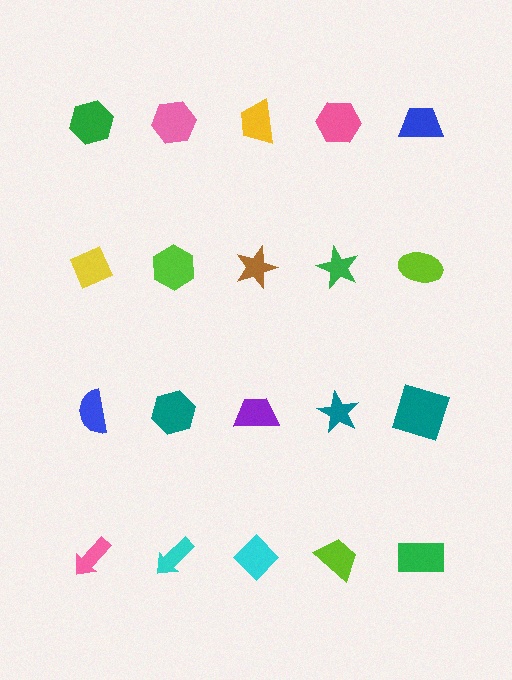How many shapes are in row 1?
5 shapes.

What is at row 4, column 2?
A cyan arrow.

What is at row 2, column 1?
A yellow diamond.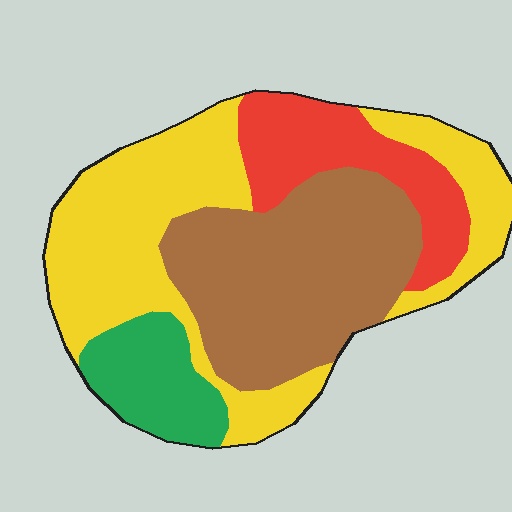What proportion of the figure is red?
Red takes up less than a quarter of the figure.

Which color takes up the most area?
Yellow, at roughly 40%.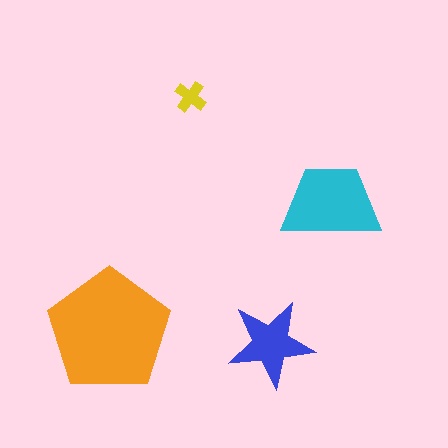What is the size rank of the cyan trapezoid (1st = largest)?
2nd.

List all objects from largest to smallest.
The orange pentagon, the cyan trapezoid, the blue star, the yellow cross.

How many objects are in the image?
There are 4 objects in the image.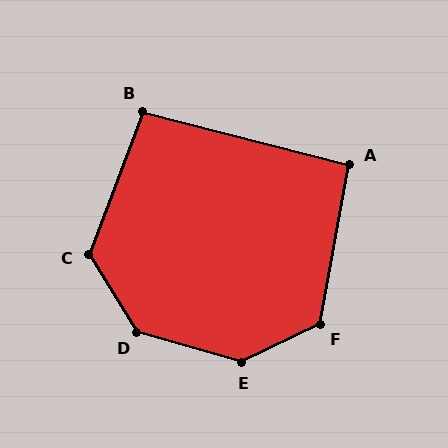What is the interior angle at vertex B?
Approximately 96 degrees (obtuse).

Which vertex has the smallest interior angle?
A, at approximately 94 degrees.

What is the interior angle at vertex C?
Approximately 128 degrees (obtuse).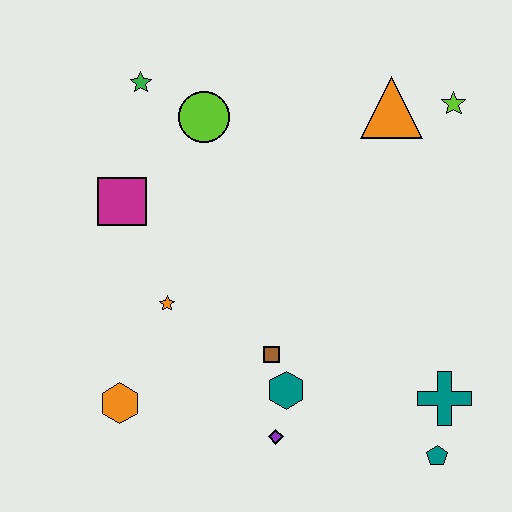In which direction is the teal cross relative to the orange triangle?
The teal cross is below the orange triangle.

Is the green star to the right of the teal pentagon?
No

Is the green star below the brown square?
No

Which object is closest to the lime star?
The orange triangle is closest to the lime star.